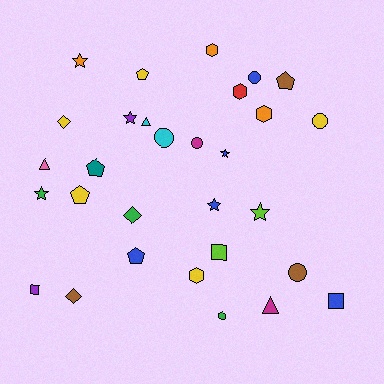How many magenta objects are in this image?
There are 2 magenta objects.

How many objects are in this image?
There are 30 objects.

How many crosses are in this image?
There are no crosses.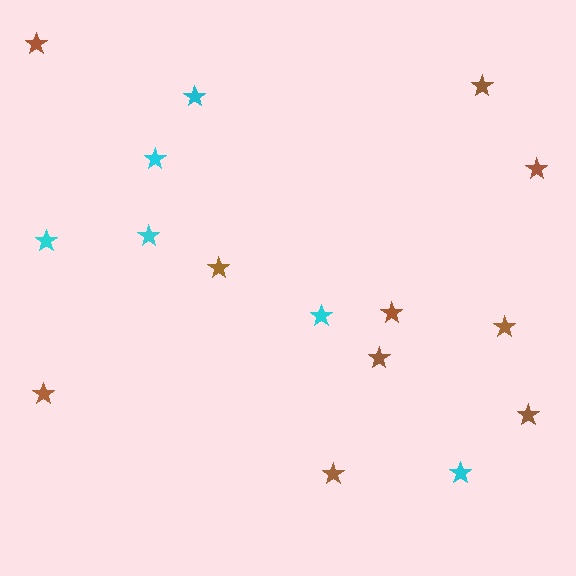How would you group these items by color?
There are 2 groups: one group of cyan stars (6) and one group of brown stars (10).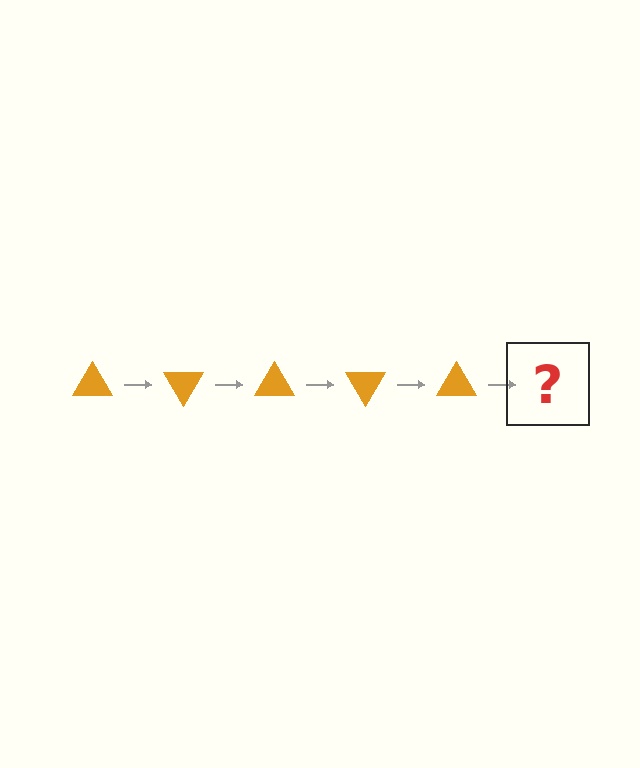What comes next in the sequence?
The next element should be an orange triangle rotated 300 degrees.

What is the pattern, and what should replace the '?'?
The pattern is that the triangle rotates 60 degrees each step. The '?' should be an orange triangle rotated 300 degrees.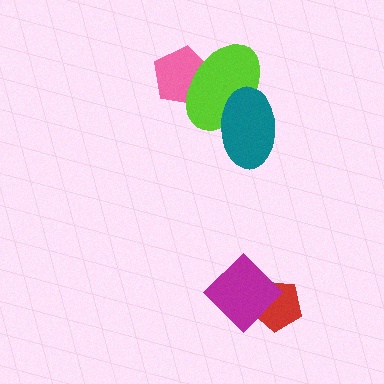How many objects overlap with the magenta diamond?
1 object overlaps with the magenta diamond.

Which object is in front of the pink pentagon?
The lime ellipse is in front of the pink pentagon.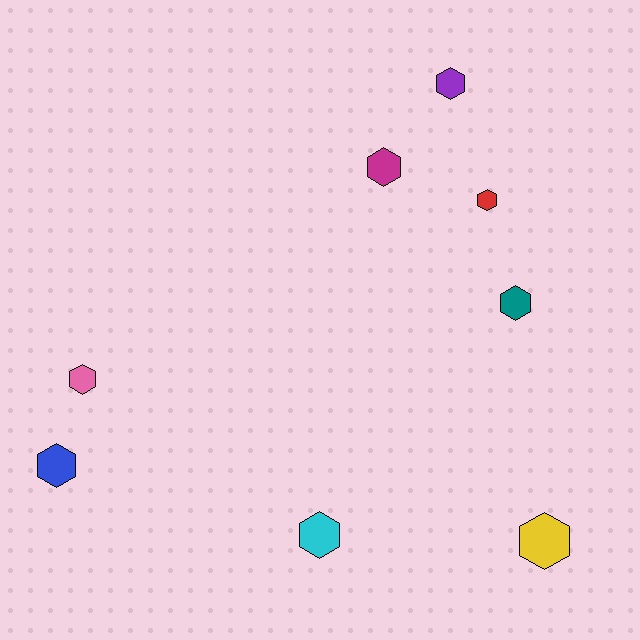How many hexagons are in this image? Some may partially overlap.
There are 8 hexagons.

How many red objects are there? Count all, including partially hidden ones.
There is 1 red object.